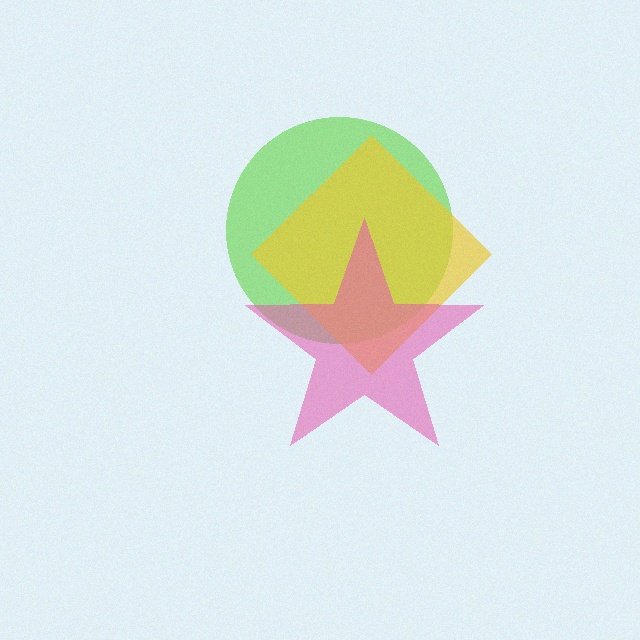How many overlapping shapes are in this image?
There are 3 overlapping shapes in the image.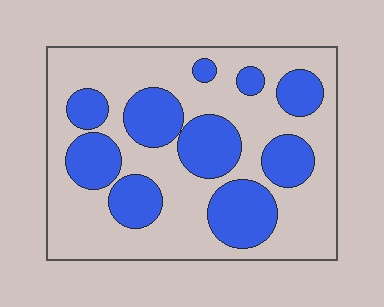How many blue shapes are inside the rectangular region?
10.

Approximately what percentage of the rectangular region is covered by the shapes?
Approximately 35%.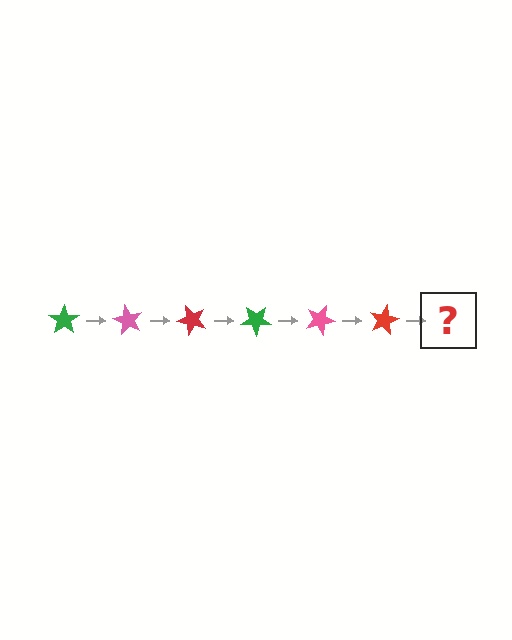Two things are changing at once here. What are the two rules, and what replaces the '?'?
The two rules are that it rotates 60 degrees each step and the color cycles through green, pink, and red. The '?' should be a green star, rotated 360 degrees from the start.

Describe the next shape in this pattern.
It should be a green star, rotated 360 degrees from the start.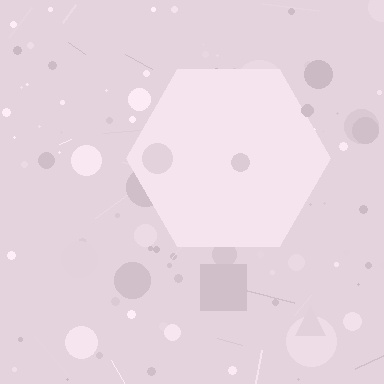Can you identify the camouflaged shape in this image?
The camouflaged shape is a hexagon.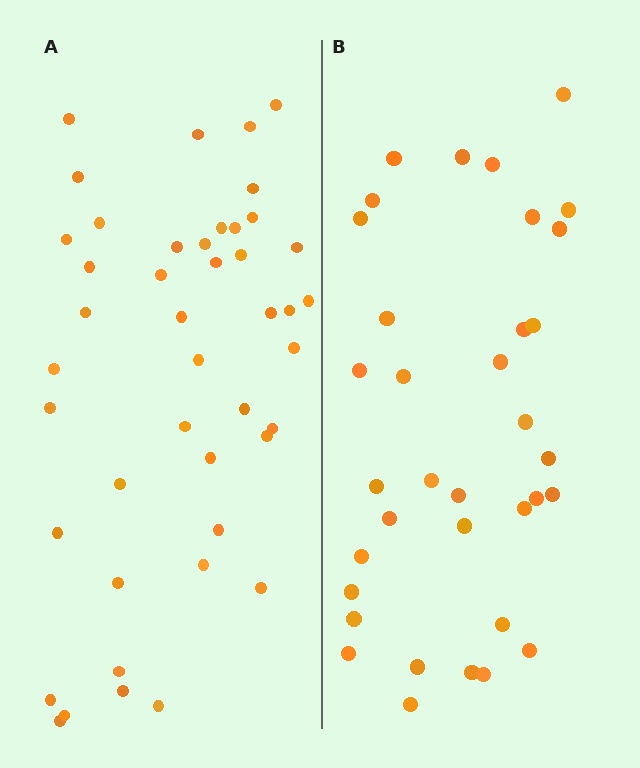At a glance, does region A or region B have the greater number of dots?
Region A (the left region) has more dots.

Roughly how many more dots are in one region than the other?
Region A has roughly 8 or so more dots than region B.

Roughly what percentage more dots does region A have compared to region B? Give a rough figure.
About 25% more.